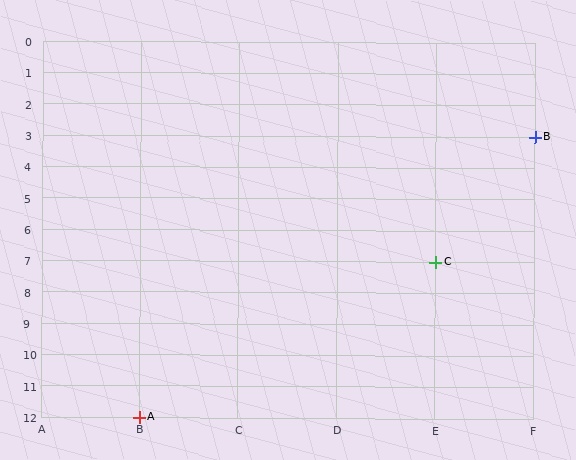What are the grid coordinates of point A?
Point A is at grid coordinates (B, 12).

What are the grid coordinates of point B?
Point B is at grid coordinates (F, 3).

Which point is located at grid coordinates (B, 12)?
Point A is at (B, 12).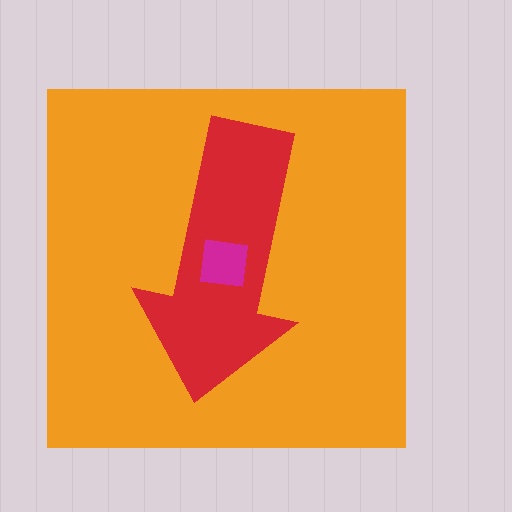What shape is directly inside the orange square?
The red arrow.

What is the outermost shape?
The orange square.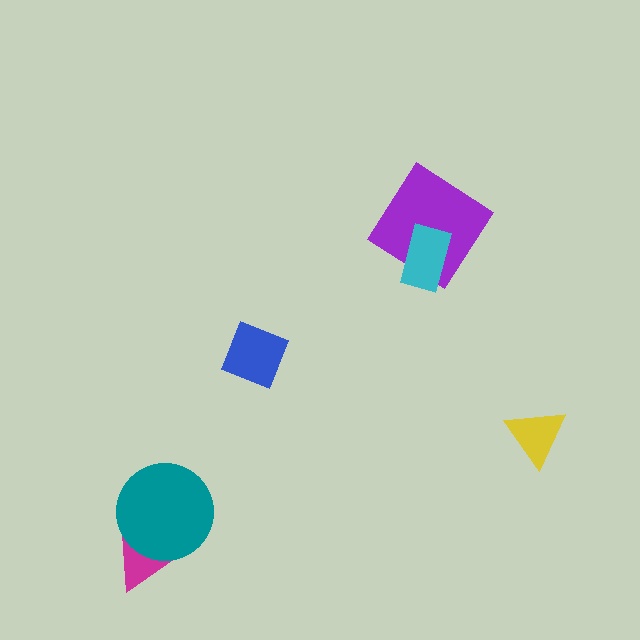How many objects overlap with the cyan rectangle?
1 object overlaps with the cyan rectangle.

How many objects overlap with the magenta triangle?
1 object overlaps with the magenta triangle.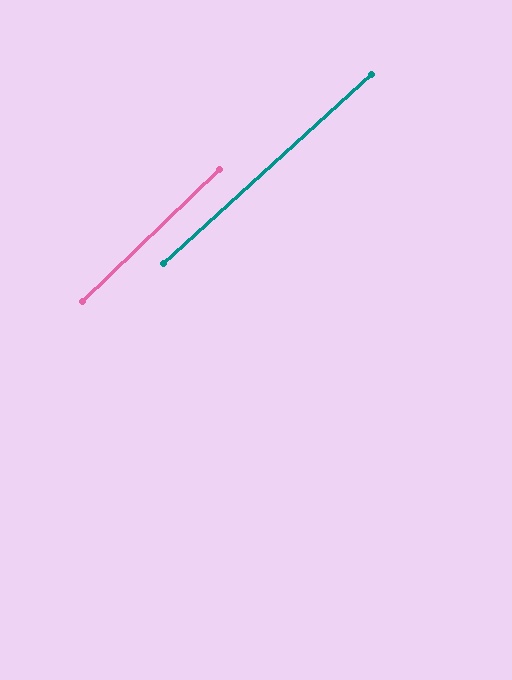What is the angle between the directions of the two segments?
Approximately 2 degrees.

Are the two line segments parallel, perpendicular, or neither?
Parallel — their directions differ by only 1.6°.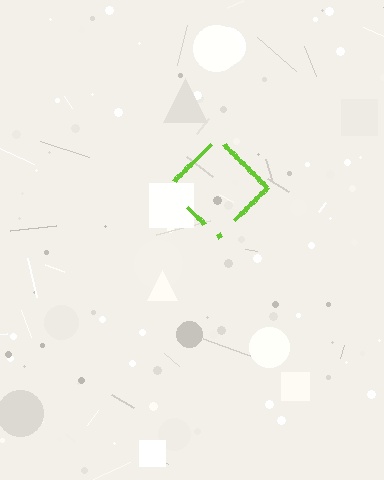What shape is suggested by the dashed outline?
The dashed outline suggests a diamond.